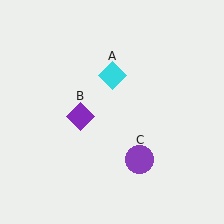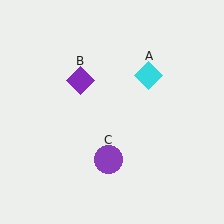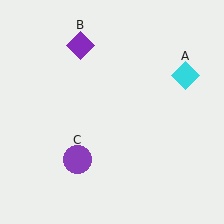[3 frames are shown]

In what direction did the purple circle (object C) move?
The purple circle (object C) moved left.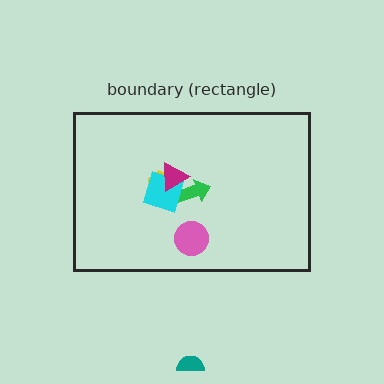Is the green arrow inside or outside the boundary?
Inside.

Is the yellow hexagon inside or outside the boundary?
Inside.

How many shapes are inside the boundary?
5 inside, 1 outside.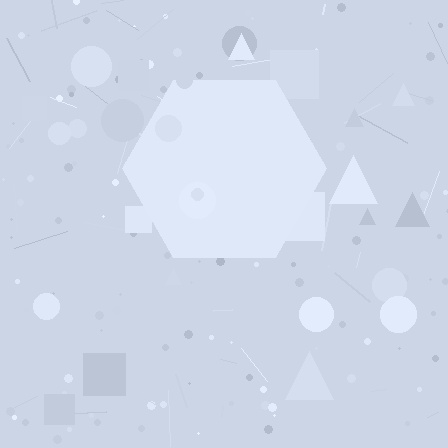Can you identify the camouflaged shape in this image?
The camouflaged shape is a hexagon.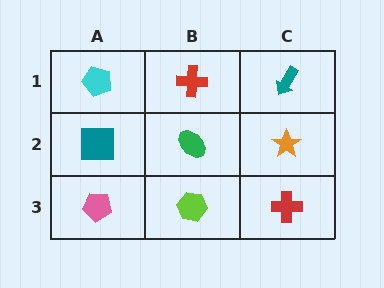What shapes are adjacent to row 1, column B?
A green ellipse (row 2, column B), a cyan pentagon (row 1, column A), a teal arrow (row 1, column C).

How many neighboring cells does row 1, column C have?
2.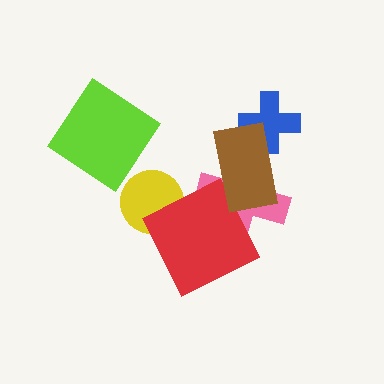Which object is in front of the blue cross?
The brown rectangle is in front of the blue cross.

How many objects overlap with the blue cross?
1 object overlaps with the blue cross.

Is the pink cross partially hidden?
Yes, it is partially covered by another shape.